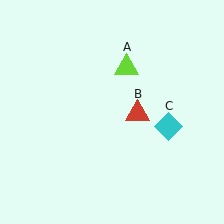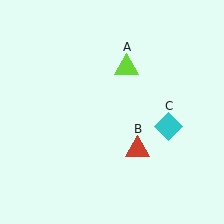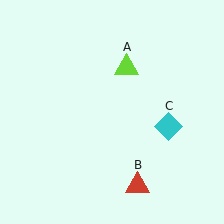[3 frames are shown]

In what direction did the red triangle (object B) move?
The red triangle (object B) moved down.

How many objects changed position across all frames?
1 object changed position: red triangle (object B).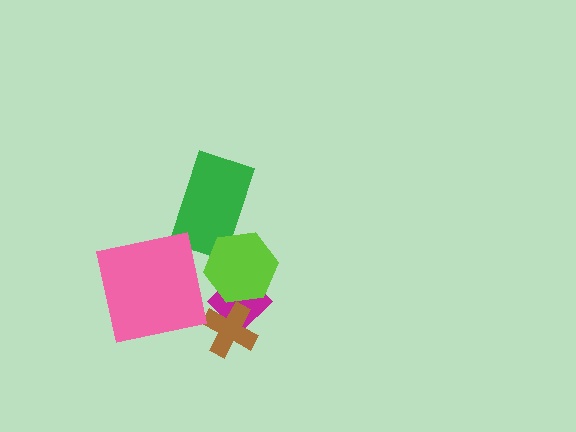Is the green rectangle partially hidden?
Yes, it is partially covered by another shape.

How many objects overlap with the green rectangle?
1 object overlaps with the green rectangle.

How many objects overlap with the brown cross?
1 object overlaps with the brown cross.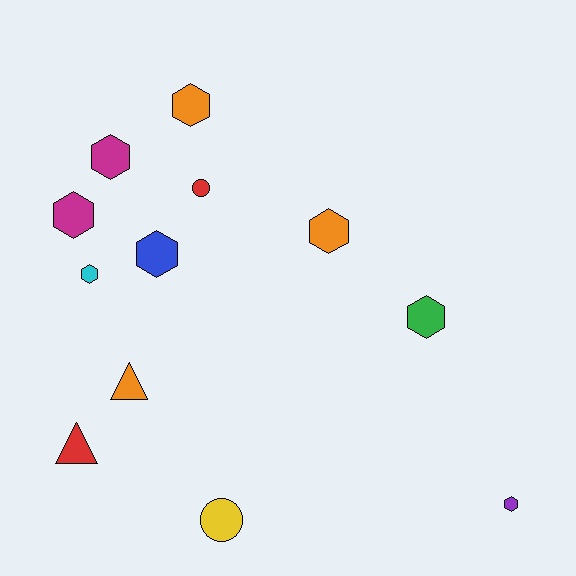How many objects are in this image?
There are 12 objects.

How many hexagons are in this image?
There are 8 hexagons.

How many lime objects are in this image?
There are no lime objects.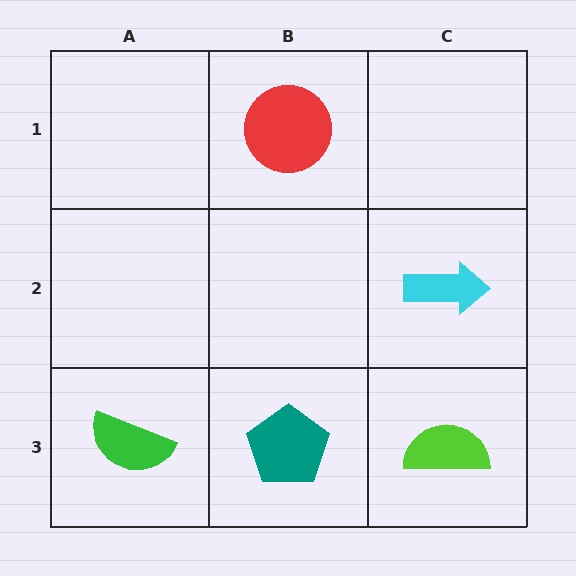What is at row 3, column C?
A lime semicircle.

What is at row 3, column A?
A green semicircle.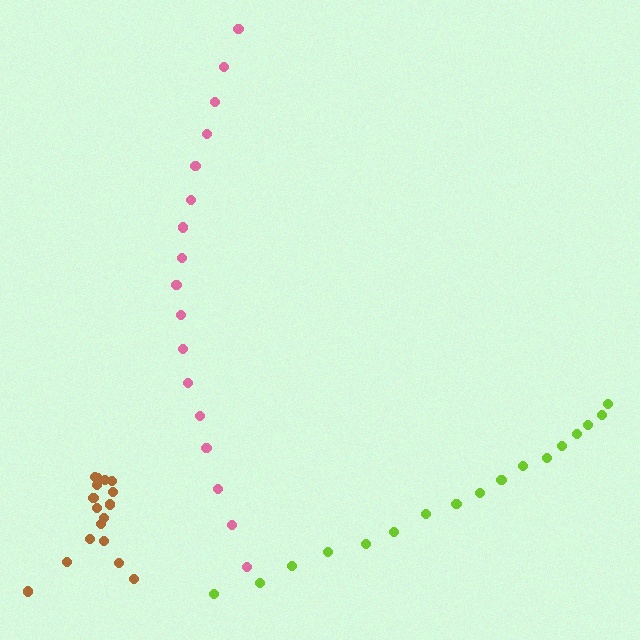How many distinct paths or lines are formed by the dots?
There are 3 distinct paths.